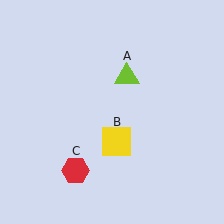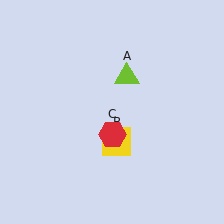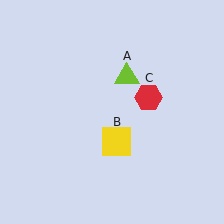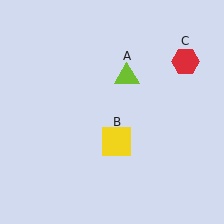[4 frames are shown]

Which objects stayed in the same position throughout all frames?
Lime triangle (object A) and yellow square (object B) remained stationary.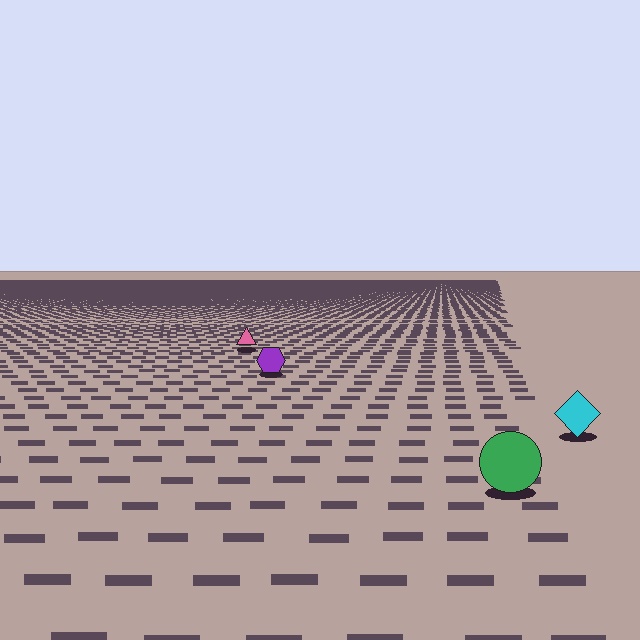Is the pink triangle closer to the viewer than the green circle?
No. The green circle is closer — you can tell from the texture gradient: the ground texture is coarser near it.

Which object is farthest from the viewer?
The pink triangle is farthest from the viewer. It appears smaller and the ground texture around it is denser.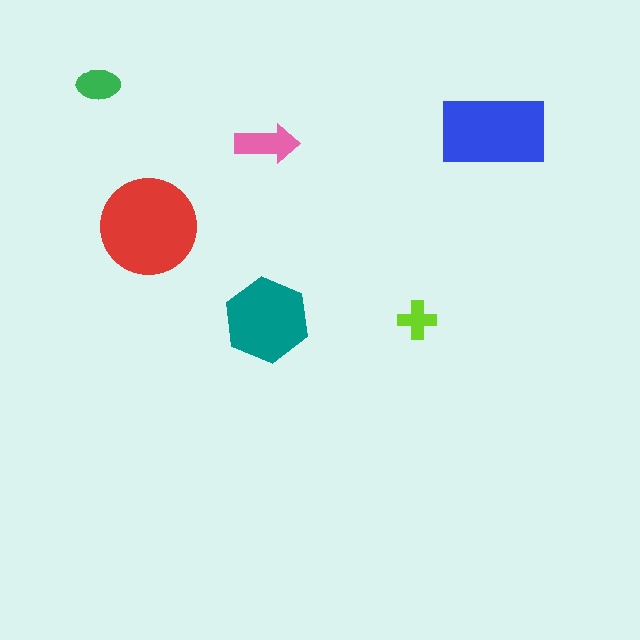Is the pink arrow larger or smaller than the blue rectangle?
Smaller.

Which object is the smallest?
The lime cross.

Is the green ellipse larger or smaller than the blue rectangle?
Smaller.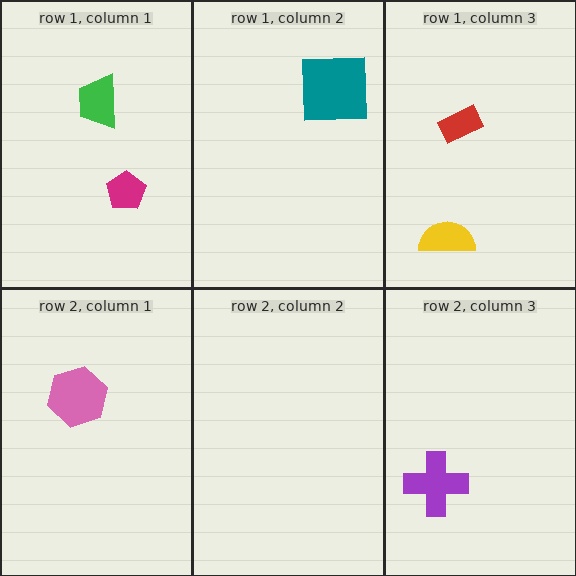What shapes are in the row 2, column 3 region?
The purple cross.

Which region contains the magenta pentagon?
The row 1, column 1 region.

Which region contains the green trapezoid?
The row 1, column 1 region.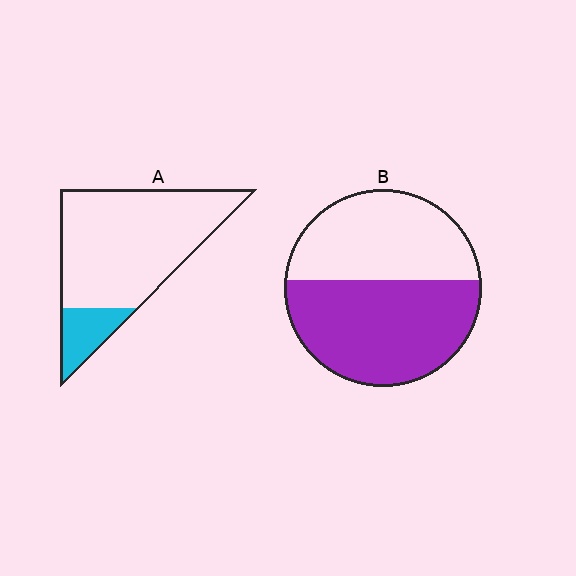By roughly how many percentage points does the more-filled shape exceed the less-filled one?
By roughly 40 percentage points (B over A).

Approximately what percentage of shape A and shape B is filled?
A is approximately 15% and B is approximately 55%.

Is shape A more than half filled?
No.